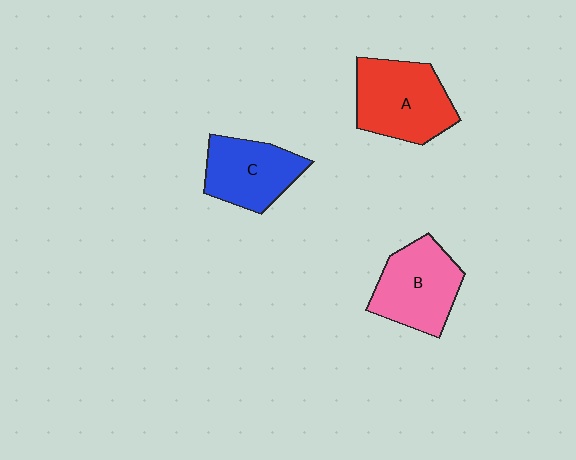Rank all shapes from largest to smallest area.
From largest to smallest: A (red), B (pink), C (blue).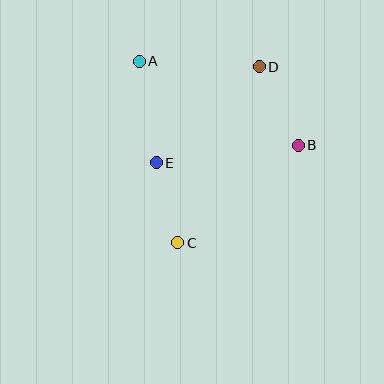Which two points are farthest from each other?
Points C and D are farthest from each other.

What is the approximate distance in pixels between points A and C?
The distance between A and C is approximately 185 pixels.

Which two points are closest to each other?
Points C and E are closest to each other.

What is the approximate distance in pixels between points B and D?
The distance between B and D is approximately 88 pixels.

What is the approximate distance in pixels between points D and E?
The distance between D and E is approximately 141 pixels.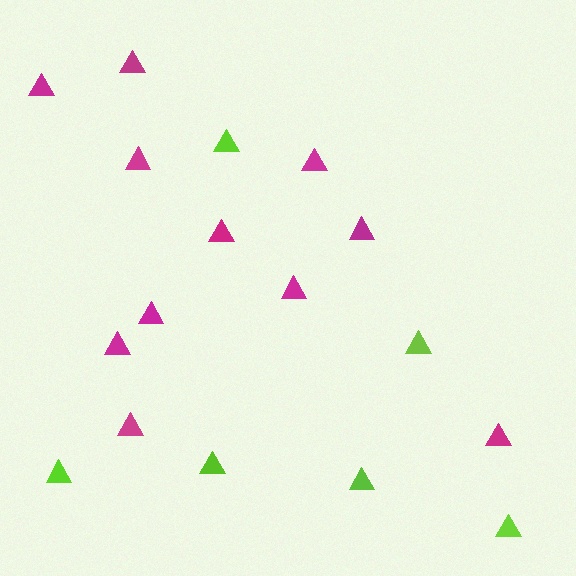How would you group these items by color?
There are 2 groups: one group of magenta triangles (11) and one group of lime triangles (6).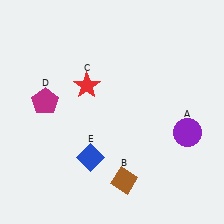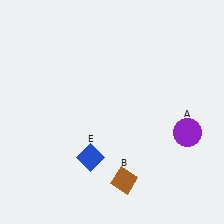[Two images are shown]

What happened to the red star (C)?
The red star (C) was removed in Image 2. It was in the top-left area of Image 1.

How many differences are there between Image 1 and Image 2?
There are 2 differences between the two images.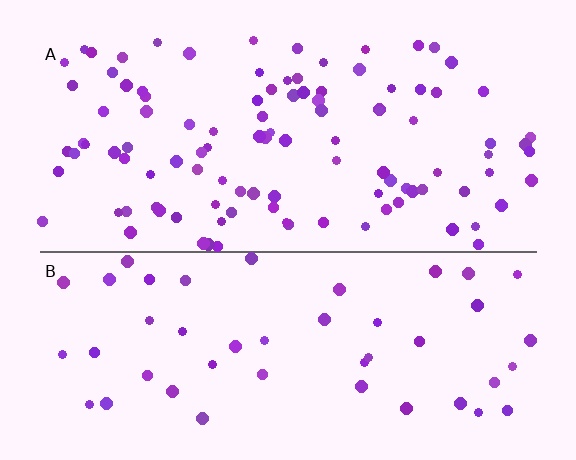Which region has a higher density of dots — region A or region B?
A (the top).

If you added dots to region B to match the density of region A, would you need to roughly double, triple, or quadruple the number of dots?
Approximately double.